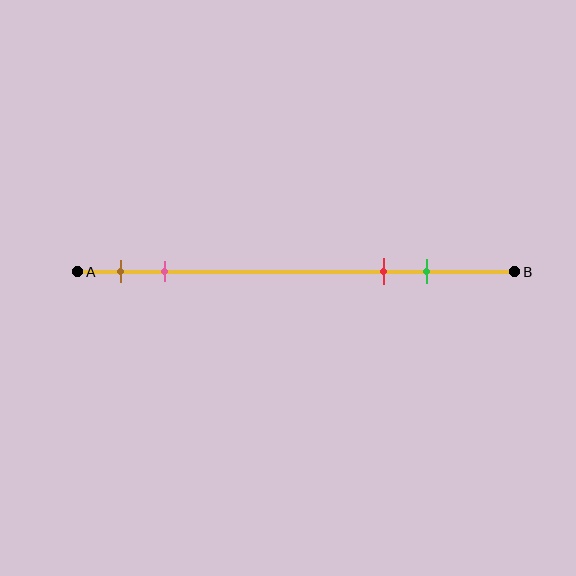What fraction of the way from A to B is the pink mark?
The pink mark is approximately 20% (0.2) of the way from A to B.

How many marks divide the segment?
There are 4 marks dividing the segment.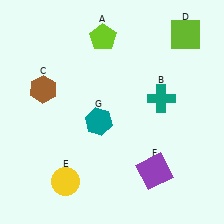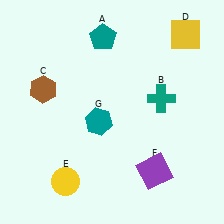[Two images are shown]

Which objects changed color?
A changed from lime to teal. D changed from lime to yellow.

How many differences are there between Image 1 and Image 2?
There are 2 differences between the two images.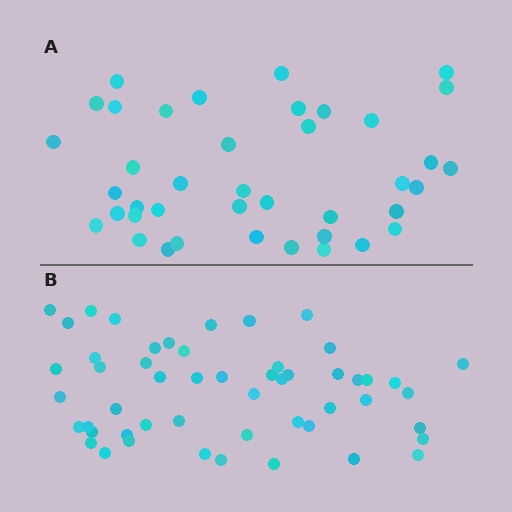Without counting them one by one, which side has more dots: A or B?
Region B (the bottom region) has more dots.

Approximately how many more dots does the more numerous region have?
Region B has roughly 12 or so more dots than region A.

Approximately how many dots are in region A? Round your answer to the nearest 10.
About 40 dots.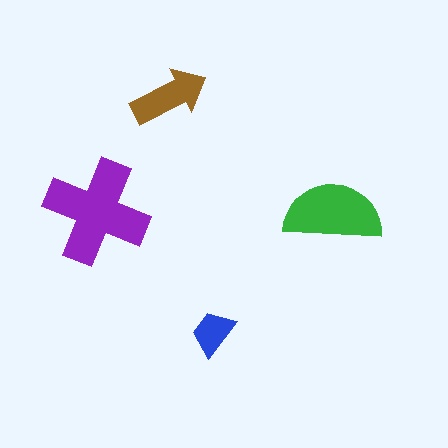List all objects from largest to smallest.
The purple cross, the green semicircle, the brown arrow, the blue trapezoid.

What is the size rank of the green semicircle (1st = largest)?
2nd.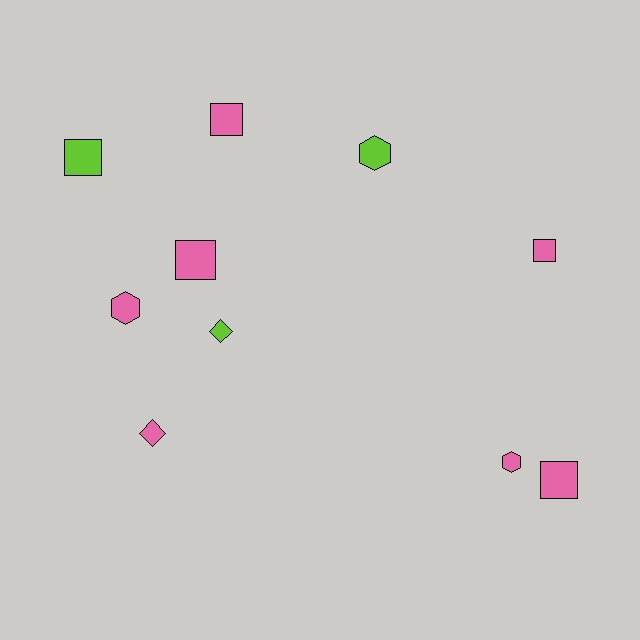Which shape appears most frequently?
Square, with 5 objects.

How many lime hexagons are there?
There is 1 lime hexagon.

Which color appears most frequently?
Pink, with 7 objects.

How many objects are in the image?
There are 10 objects.